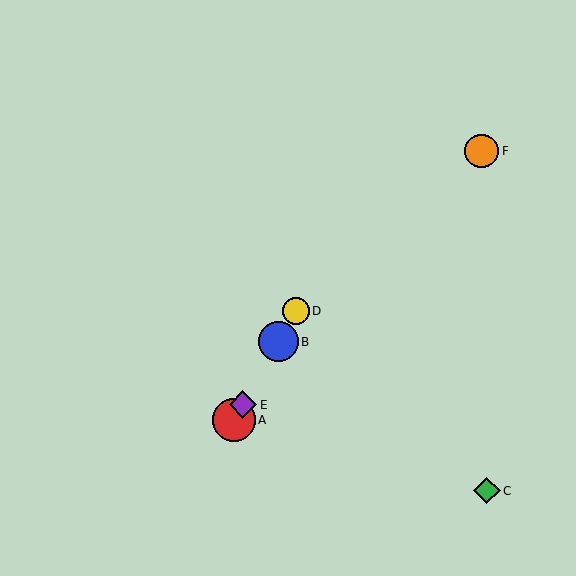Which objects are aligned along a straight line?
Objects A, B, D, E are aligned along a straight line.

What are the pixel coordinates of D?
Object D is at (296, 311).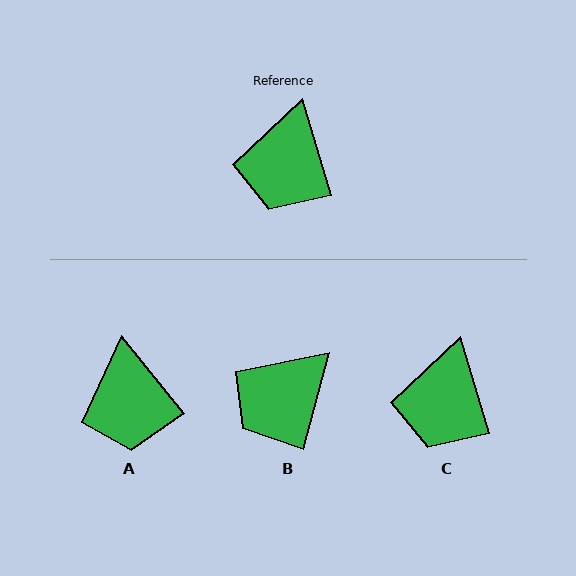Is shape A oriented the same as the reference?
No, it is off by about 22 degrees.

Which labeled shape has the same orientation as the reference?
C.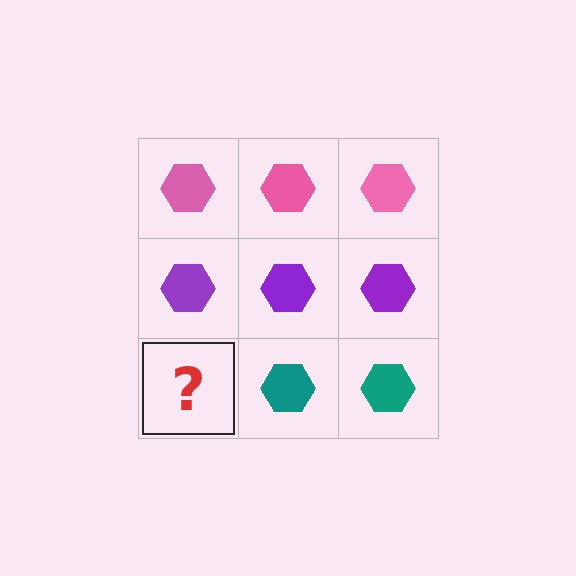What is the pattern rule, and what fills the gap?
The rule is that each row has a consistent color. The gap should be filled with a teal hexagon.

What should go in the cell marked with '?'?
The missing cell should contain a teal hexagon.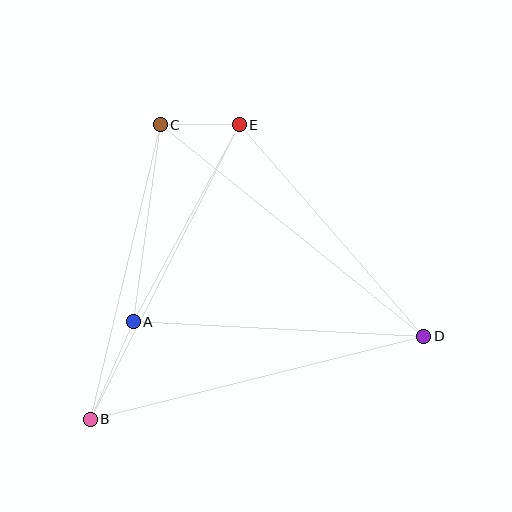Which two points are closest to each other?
Points C and E are closest to each other.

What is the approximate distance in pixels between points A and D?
The distance between A and D is approximately 291 pixels.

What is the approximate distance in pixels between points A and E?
The distance between A and E is approximately 224 pixels.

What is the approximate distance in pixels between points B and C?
The distance between B and C is approximately 303 pixels.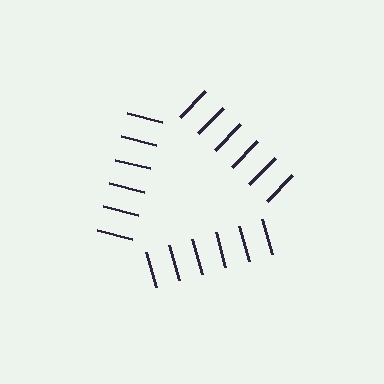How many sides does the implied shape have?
3 sides — the line-ends trace a triangle.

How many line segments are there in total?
18 — 6 along each of the 3 edges.